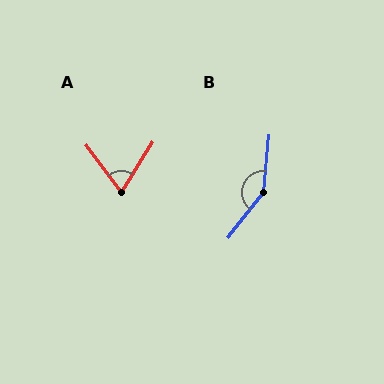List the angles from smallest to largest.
A (68°), B (148°).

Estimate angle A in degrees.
Approximately 68 degrees.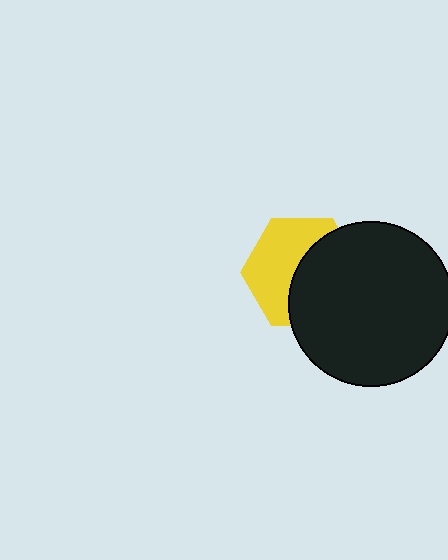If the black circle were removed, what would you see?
You would see the complete yellow hexagon.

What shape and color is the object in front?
The object in front is a black circle.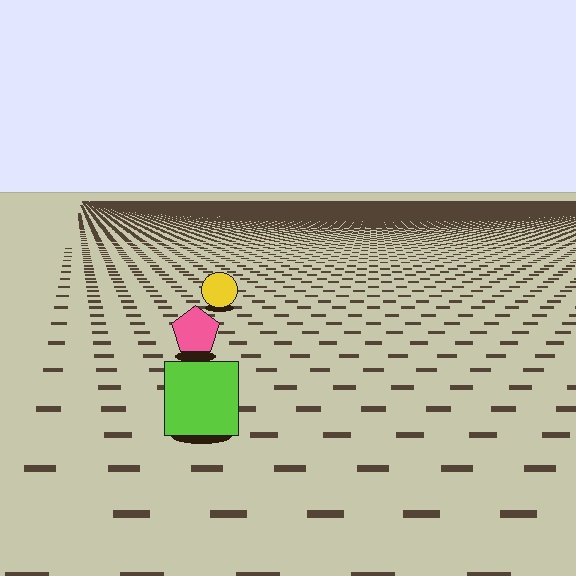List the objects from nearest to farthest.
From nearest to farthest: the lime square, the pink pentagon, the yellow circle.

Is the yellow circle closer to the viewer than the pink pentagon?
No. The pink pentagon is closer — you can tell from the texture gradient: the ground texture is coarser near it.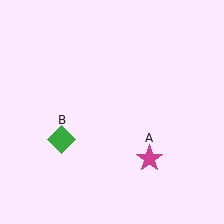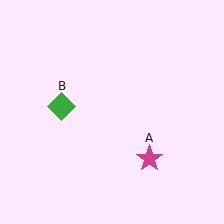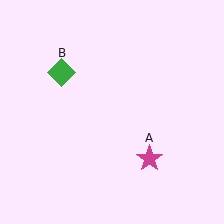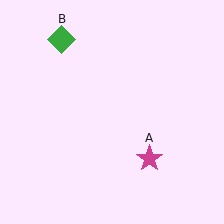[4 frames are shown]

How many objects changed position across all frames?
1 object changed position: green diamond (object B).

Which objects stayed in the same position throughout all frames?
Magenta star (object A) remained stationary.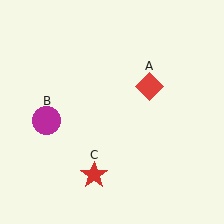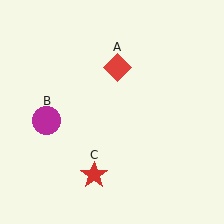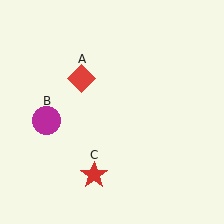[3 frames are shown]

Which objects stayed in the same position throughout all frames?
Magenta circle (object B) and red star (object C) remained stationary.